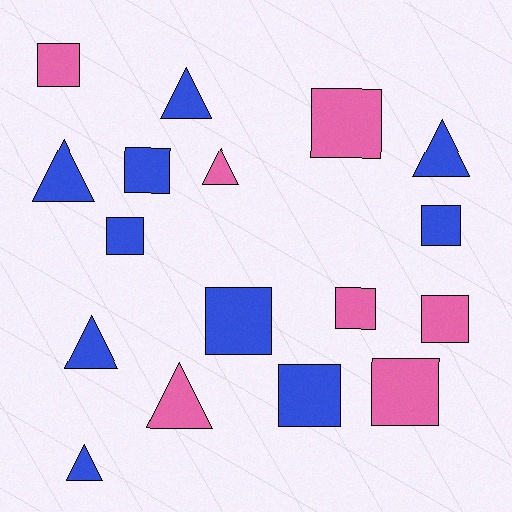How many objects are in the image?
There are 17 objects.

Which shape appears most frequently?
Square, with 10 objects.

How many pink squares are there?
There are 5 pink squares.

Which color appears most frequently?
Blue, with 10 objects.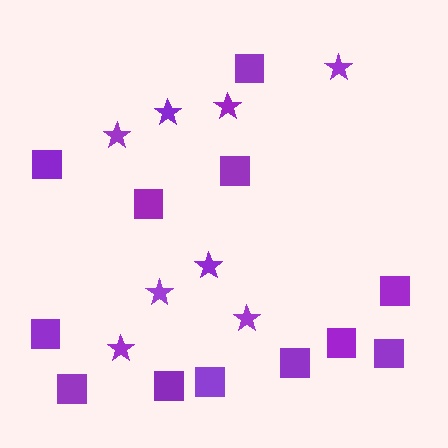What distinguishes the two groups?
There are 2 groups: one group of squares (12) and one group of stars (8).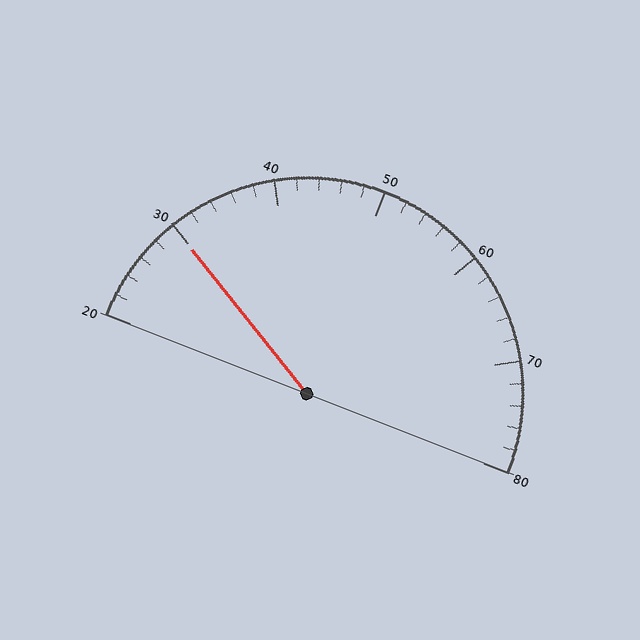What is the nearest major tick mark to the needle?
The nearest major tick mark is 30.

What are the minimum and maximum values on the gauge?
The gauge ranges from 20 to 80.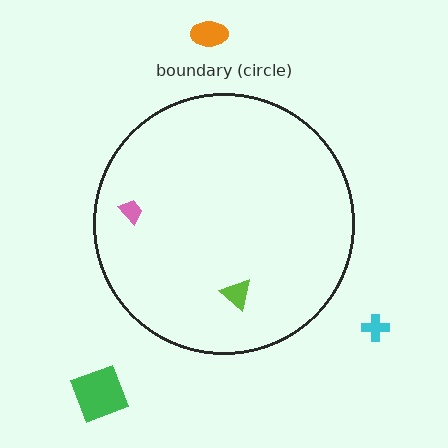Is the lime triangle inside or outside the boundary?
Inside.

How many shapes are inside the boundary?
2 inside, 3 outside.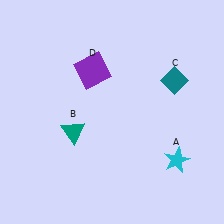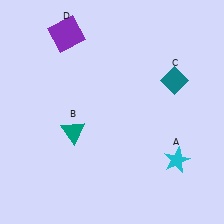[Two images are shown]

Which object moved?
The purple square (D) moved up.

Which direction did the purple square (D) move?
The purple square (D) moved up.